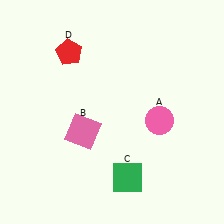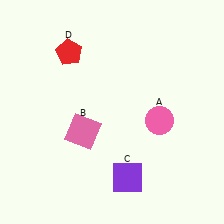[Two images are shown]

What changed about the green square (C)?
In Image 1, C is green. In Image 2, it changed to purple.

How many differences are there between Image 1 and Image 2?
There is 1 difference between the two images.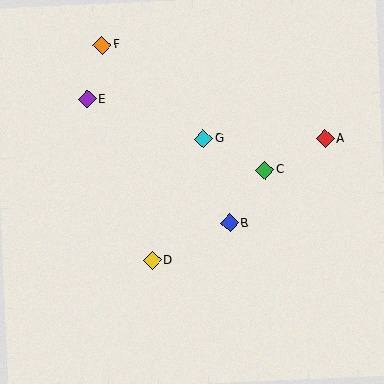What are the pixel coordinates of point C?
Point C is at (265, 170).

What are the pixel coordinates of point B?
Point B is at (230, 223).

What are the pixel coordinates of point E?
Point E is at (87, 99).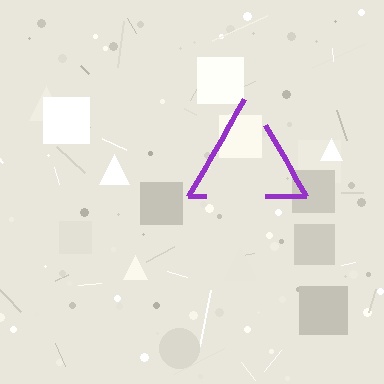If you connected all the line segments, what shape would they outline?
They would outline a triangle.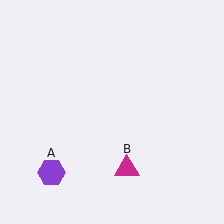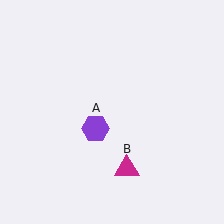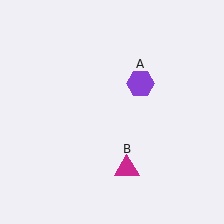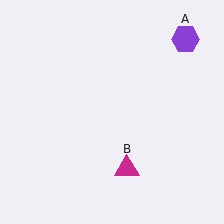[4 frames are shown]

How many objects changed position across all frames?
1 object changed position: purple hexagon (object A).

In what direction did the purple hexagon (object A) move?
The purple hexagon (object A) moved up and to the right.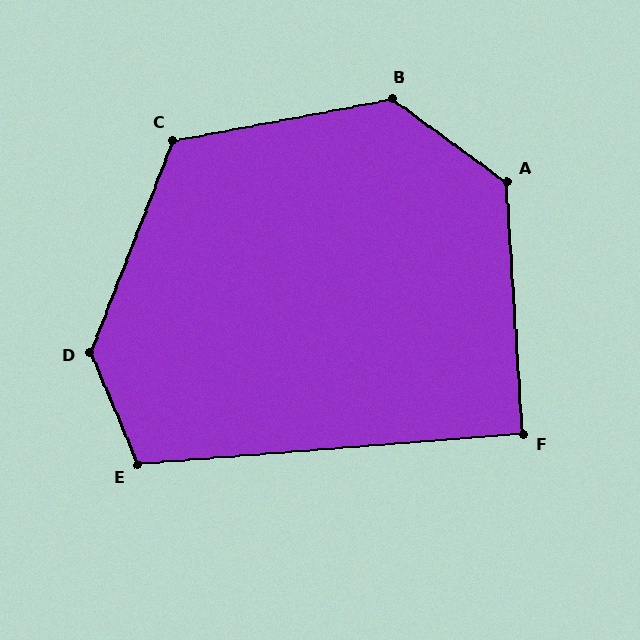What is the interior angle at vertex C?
Approximately 122 degrees (obtuse).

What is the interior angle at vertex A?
Approximately 129 degrees (obtuse).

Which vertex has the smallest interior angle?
F, at approximately 91 degrees.